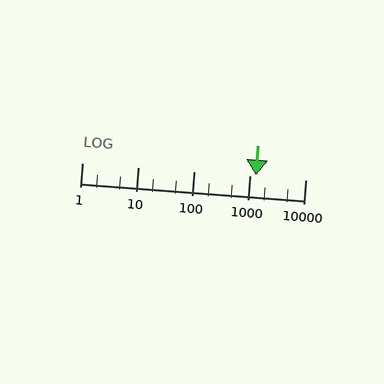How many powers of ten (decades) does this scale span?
The scale spans 4 decades, from 1 to 10000.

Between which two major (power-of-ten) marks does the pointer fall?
The pointer is between 1000 and 10000.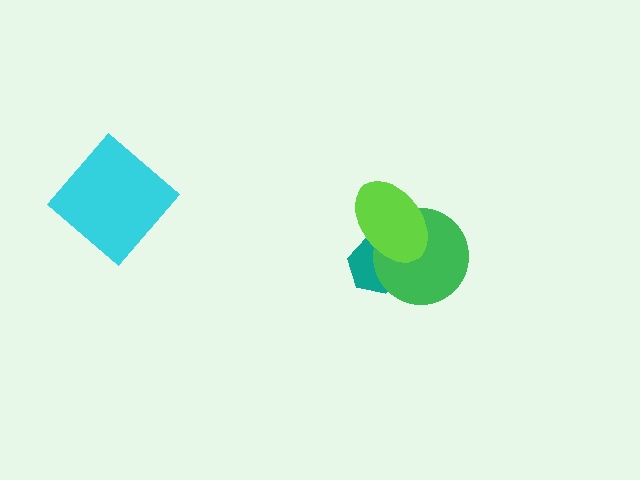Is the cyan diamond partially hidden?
No, no other shape covers it.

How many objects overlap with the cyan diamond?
0 objects overlap with the cyan diamond.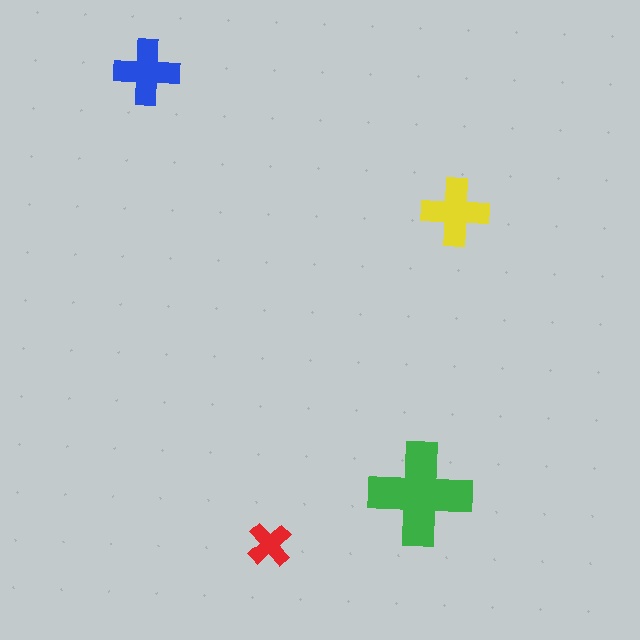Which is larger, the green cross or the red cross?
The green one.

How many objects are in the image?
There are 4 objects in the image.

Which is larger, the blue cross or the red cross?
The blue one.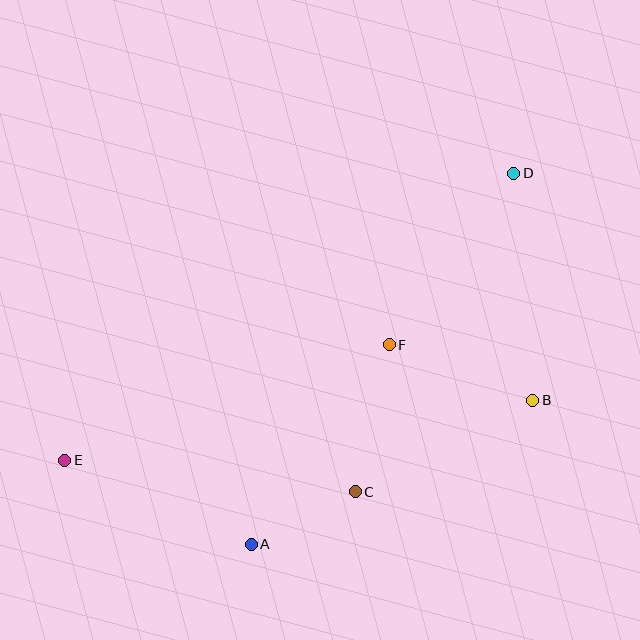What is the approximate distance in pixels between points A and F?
The distance between A and F is approximately 242 pixels.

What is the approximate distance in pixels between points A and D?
The distance between A and D is approximately 454 pixels.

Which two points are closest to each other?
Points A and C are closest to each other.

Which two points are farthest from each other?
Points D and E are farthest from each other.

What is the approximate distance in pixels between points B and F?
The distance between B and F is approximately 154 pixels.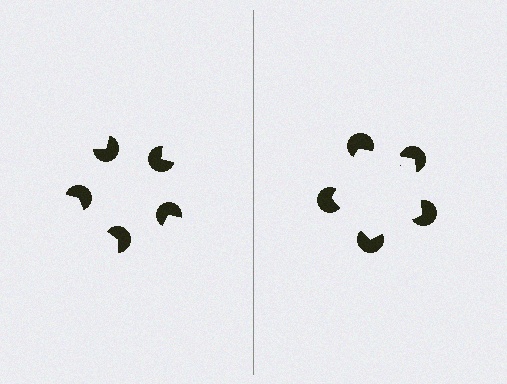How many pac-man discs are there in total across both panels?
10 — 5 on each side.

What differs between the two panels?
The pac-man discs are positioned identically on both sides; only the wedge orientations differ. On the right they align to a pentagon; on the left they are misaligned.